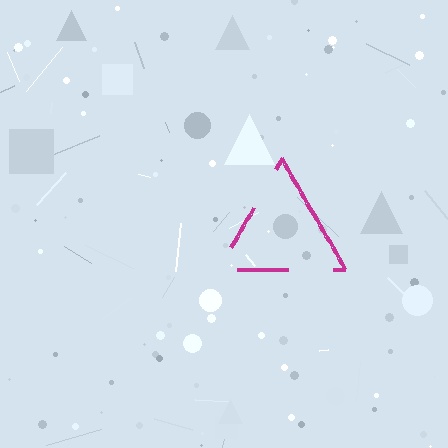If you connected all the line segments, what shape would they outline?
They would outline a triangle.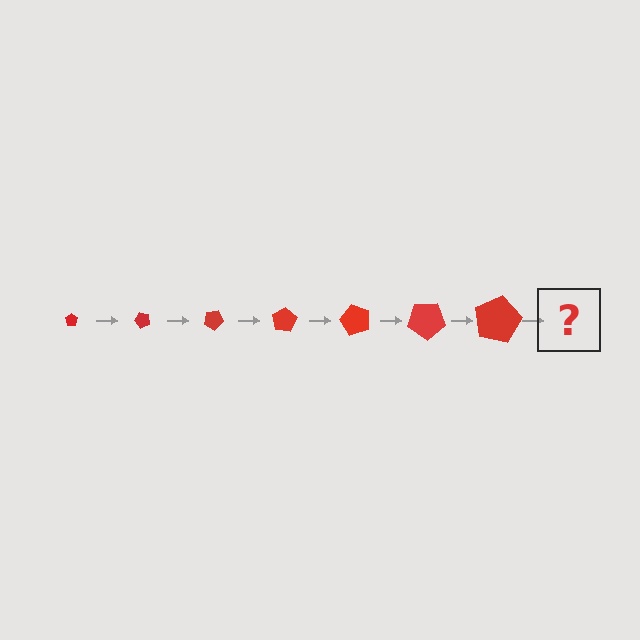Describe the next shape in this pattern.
It should be a pentagon, larger than the previous one and rotated 350 degrees from the start.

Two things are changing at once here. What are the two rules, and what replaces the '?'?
The two rules are that the pentagon grows larger each step and it rotates 50 degrees each step. The '?' should be a pentagon, larger than the previous one and rotated 350 degrees from the start.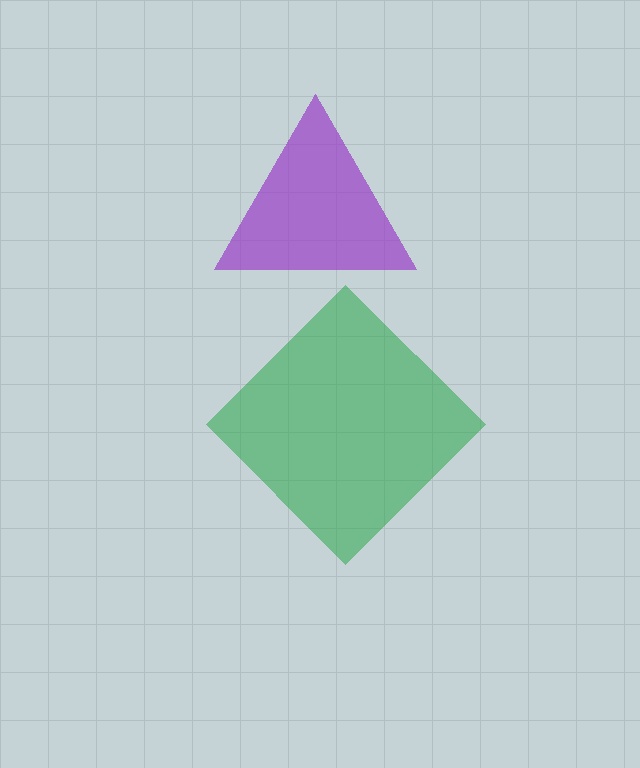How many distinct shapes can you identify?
There are 2 distinct shapes: a purple triangle, a green diamond.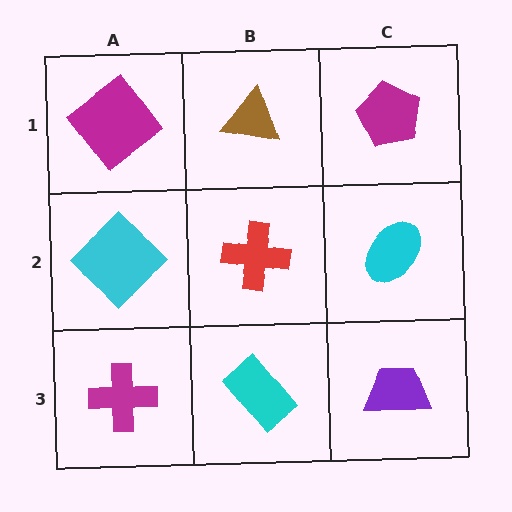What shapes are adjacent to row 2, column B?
A brown triangle (row 1, column B), a cyan rectangle (row 3, column B), a cyan diamond (row 2, column A), a cyan ellipse (row 2, column C).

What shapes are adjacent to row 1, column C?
A cyan ellipse (row 2, column C), a brown triangle (row 1, column B).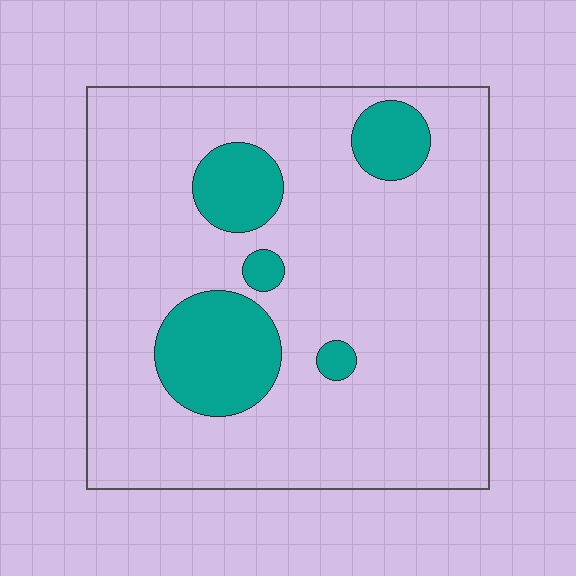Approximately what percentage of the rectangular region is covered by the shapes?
Approximately 15%.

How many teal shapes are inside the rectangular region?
5.